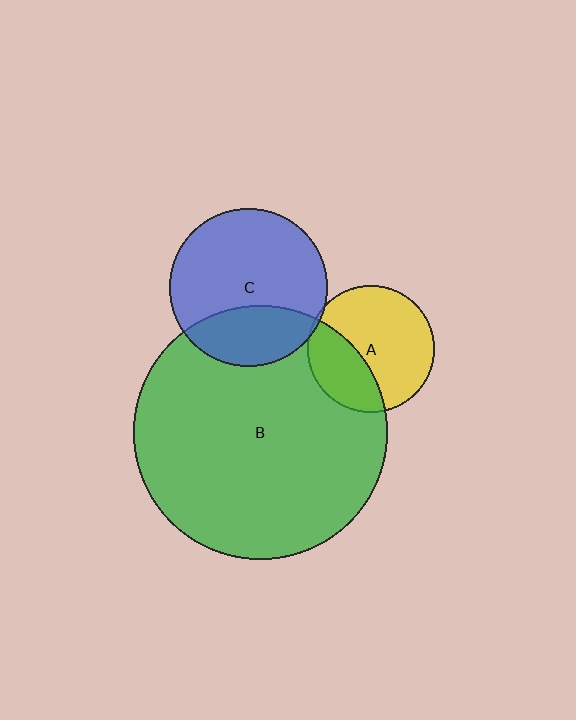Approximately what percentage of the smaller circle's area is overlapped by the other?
Approximately 35%.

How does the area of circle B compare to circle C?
Approximately 2.6 times.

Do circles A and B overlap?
Yes.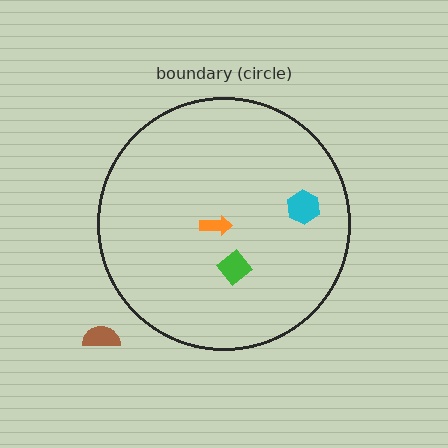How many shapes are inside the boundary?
3 inside, 1 outside.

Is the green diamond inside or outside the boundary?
Inside.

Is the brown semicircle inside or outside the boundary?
Outside.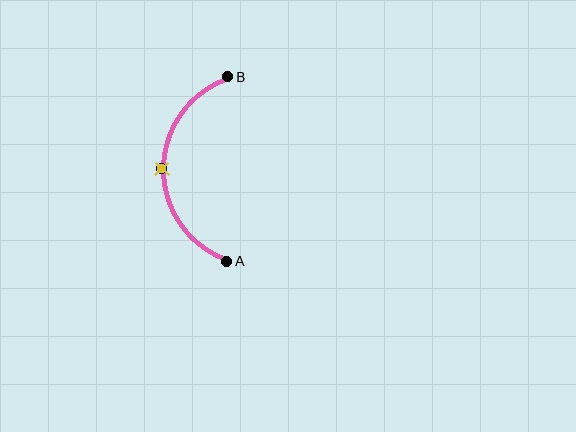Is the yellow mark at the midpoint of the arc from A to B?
Yes. The yellow mark lies on the arc at equal arc-length from both A and B — it is the arc midpoint.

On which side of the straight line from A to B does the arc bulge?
The arc bulges to the left of the straight line connecting A and B.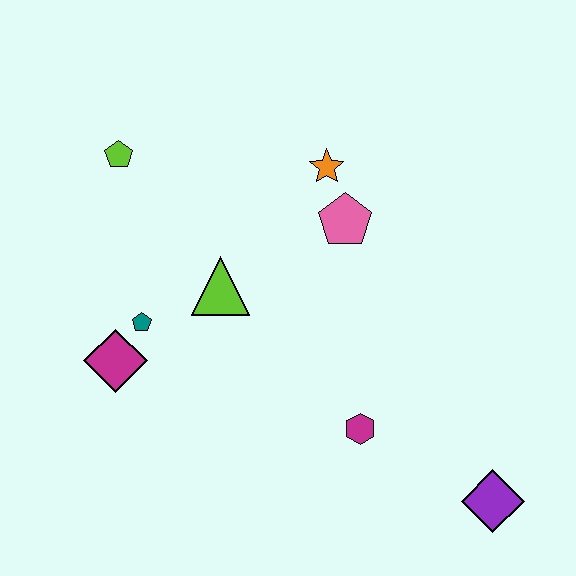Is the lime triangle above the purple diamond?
Yes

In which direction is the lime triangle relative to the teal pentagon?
The lime triangle is to the right of the teal pentagon.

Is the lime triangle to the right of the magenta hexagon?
No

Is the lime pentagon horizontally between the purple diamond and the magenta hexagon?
No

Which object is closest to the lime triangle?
The teal pentagon is closest to the lime triangle.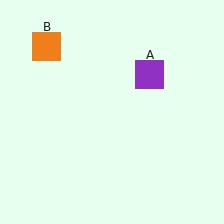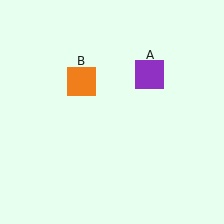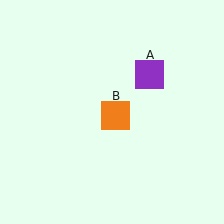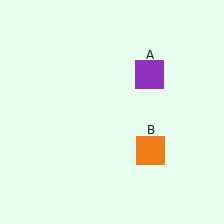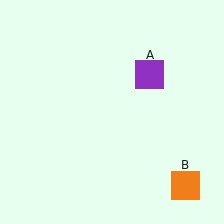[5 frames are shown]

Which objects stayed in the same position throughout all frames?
Purple square (object A) remained stationary.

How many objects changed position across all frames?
1 object changed position: orange square (object B).